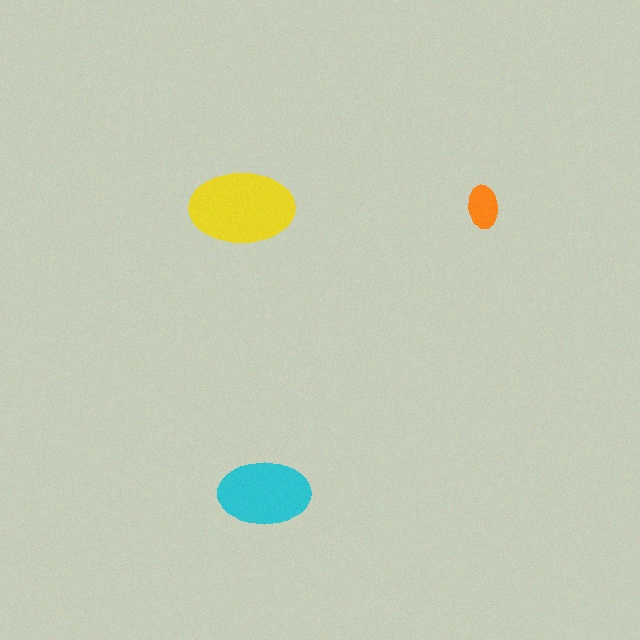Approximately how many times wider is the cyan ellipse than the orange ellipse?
About 2 times wider.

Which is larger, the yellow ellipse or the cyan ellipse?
The yellow one.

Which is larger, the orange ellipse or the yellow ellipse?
The yellow one.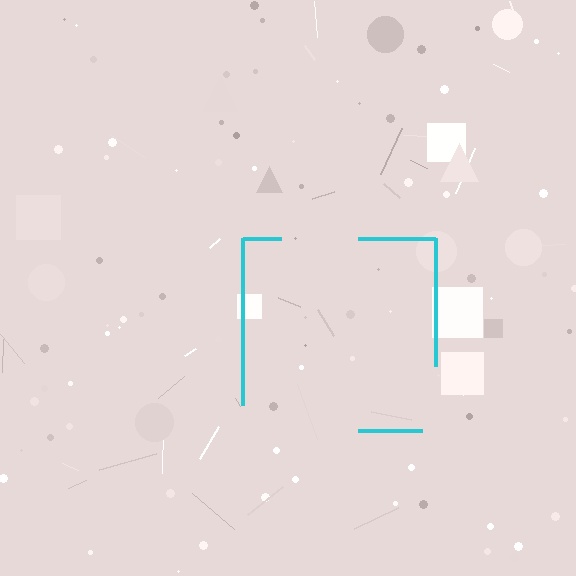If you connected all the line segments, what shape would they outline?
They would outline a square.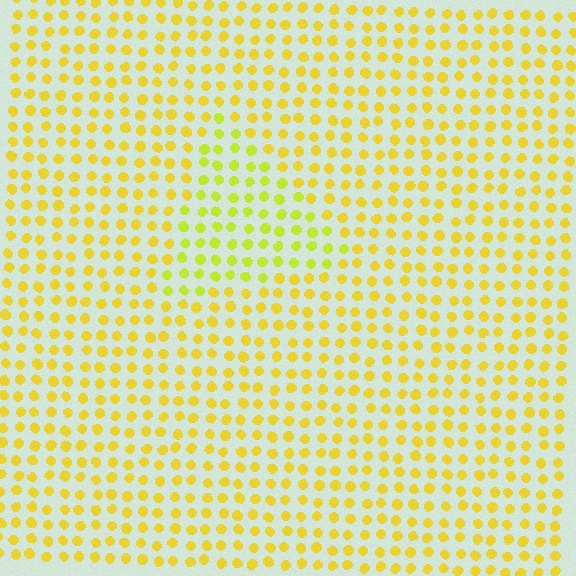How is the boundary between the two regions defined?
The boundary is defined purely by a slight shift in hue (about 22 degrees). Spacing, size, and orientation are identical on both sides.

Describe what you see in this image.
The image is filled with small yellow elements in a uniform arrangement. A triangle-shaped region is visible where the elements are tinted to a slightly different hue, forming a subtle color boundary.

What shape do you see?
I see a triangle.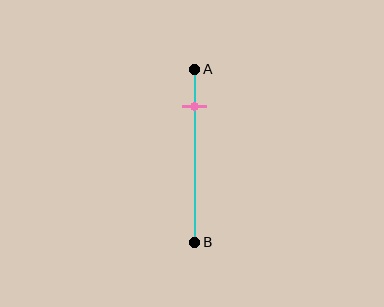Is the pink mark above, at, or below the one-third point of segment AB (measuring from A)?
The pink mark is above the one-third point of segment AB.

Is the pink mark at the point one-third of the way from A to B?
No, the mark is at about 20% from A, not at the 33% one-third point.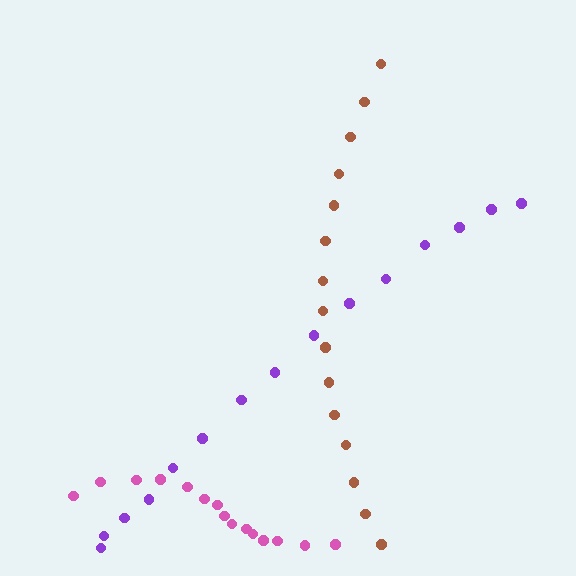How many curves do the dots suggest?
There are 3 distinct paths.